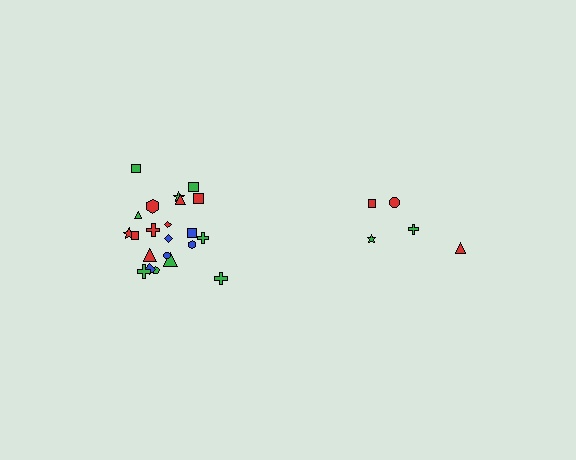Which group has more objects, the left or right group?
The left group.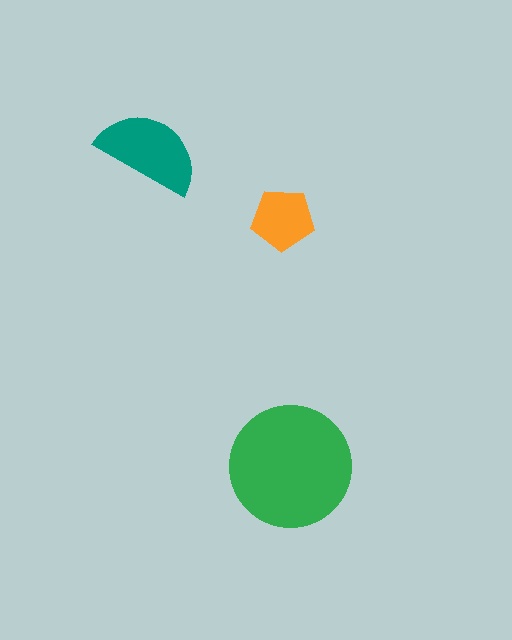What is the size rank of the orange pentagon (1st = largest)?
3rd.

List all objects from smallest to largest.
The orange pentagon, the teal semicircle, the green circle.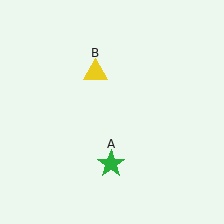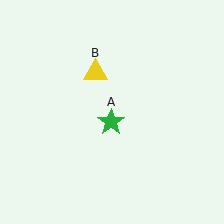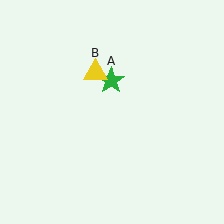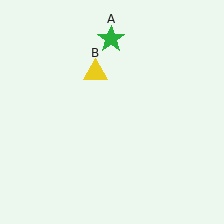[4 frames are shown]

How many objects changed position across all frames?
1 object changed position: green star (object A).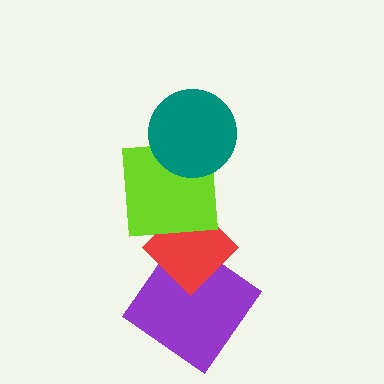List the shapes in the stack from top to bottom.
From top to bottom: the teal circle, the lime square, the red diamond, the purple diamond.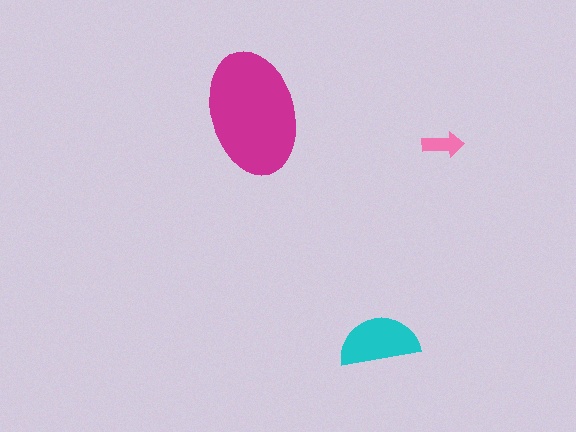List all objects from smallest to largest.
The pink arrow, the cyan semicircle, the magenta ellipse.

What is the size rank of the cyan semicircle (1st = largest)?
2nd.